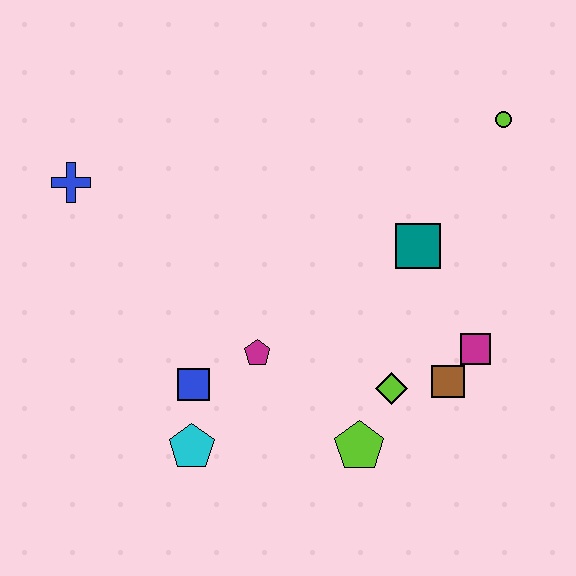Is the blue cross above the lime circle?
No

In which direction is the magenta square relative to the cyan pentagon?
The magenta square is to the right of the cyan pentagon.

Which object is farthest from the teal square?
The blue cross is farthest from the teal square.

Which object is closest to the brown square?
The magenta square is closest to the brown square.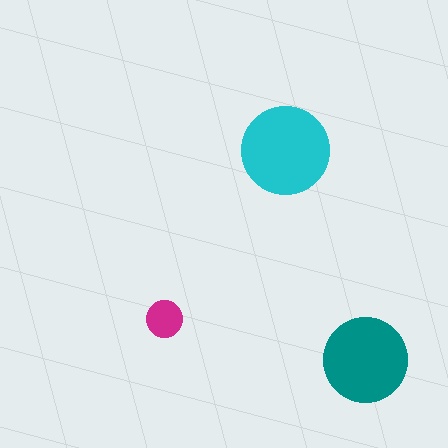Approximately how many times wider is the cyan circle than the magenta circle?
About 2.5 times wider.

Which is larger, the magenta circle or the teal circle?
The teal one.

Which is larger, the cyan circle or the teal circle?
The cyan one.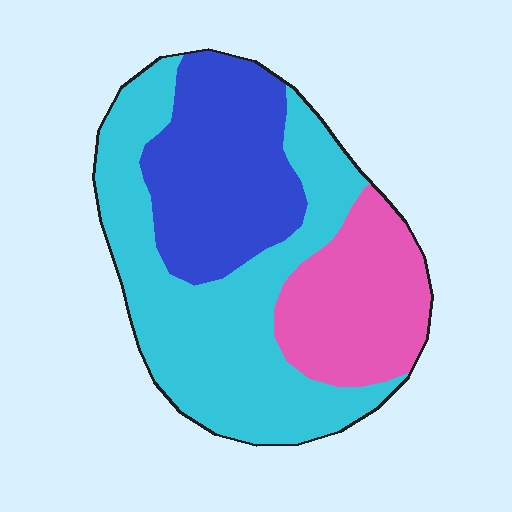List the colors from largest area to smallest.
From largest to smallest: cyan, blue, pink.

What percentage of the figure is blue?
Blue covers about 30% of the figure.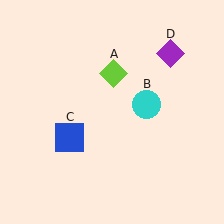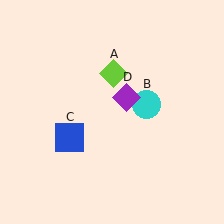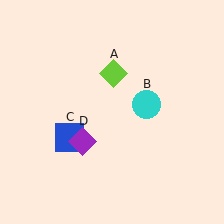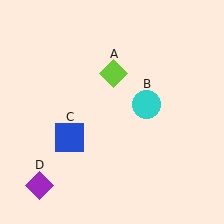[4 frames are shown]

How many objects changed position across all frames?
1 object changed position: purple diamond (object D).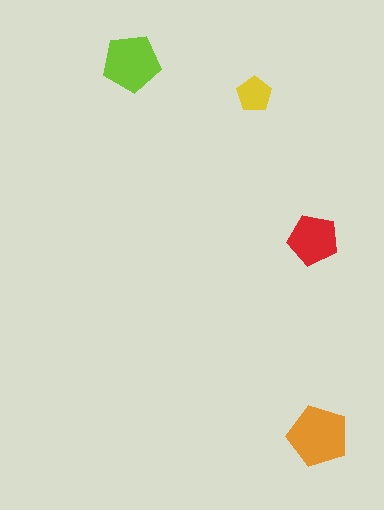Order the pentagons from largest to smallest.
the orange one, the lime one, the red one, the yellow one.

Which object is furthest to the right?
The orange pentagon is rightmost.